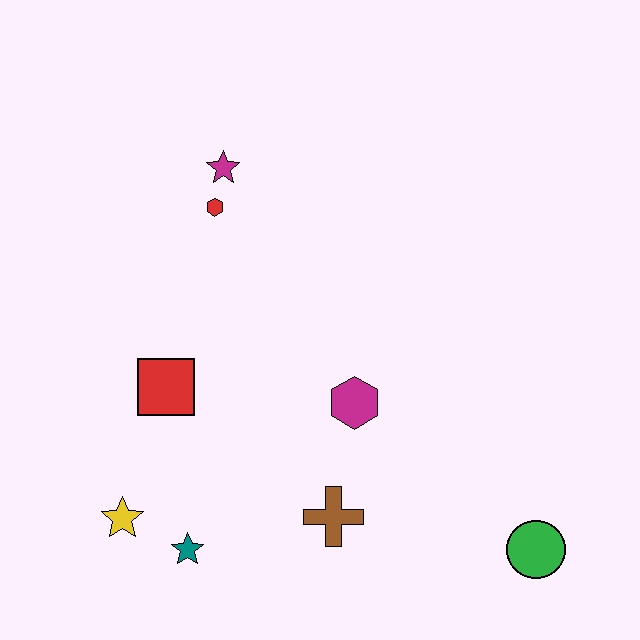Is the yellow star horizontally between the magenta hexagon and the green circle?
No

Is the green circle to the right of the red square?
Yes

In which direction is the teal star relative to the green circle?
The teal star is to the left of the green circle.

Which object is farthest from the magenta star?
The green circle is farthest from the magenta star.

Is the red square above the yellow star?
Yes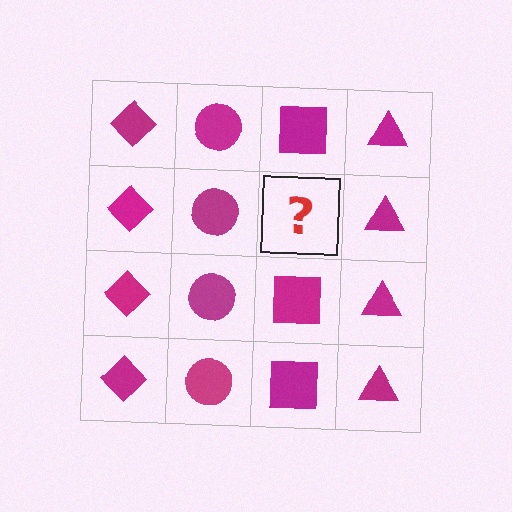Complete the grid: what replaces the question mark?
The question mark should be replaced with a magenta square.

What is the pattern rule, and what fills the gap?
The rule is that each column has a consistent shape. The gap should be filled with a magenta square.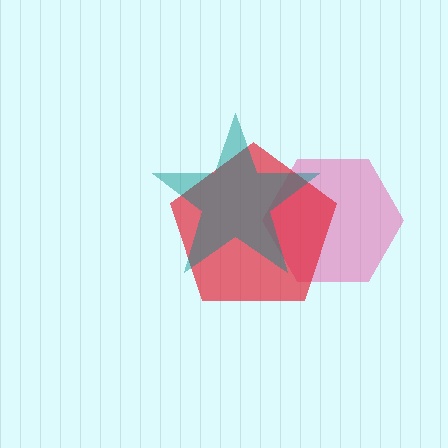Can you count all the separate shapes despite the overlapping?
Yes, there are 3 separate shapes.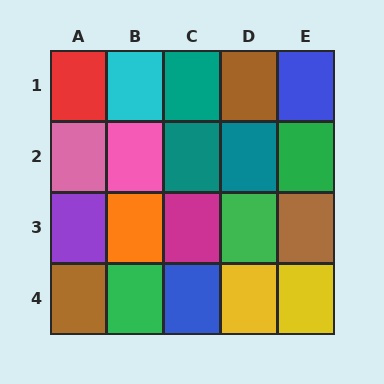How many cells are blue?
2 cells are blue.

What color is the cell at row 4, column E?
Yellow.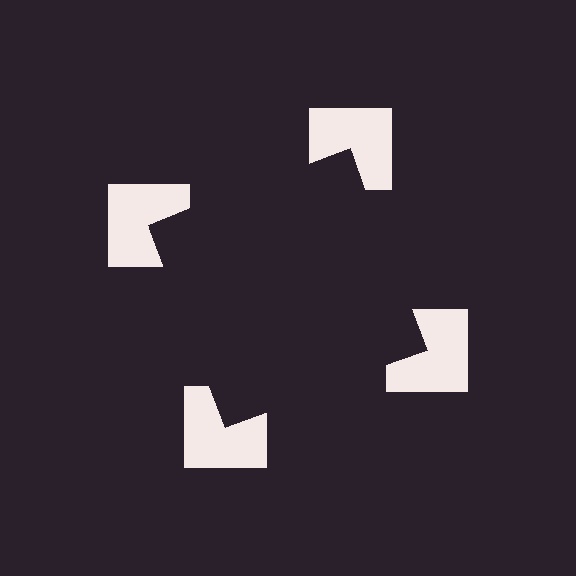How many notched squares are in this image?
There are 4 — one at each vertex of the illusory square.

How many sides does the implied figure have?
4 sides.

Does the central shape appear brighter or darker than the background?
It typically appears slightly darker than the background, even though no actual brightness change is drawn.